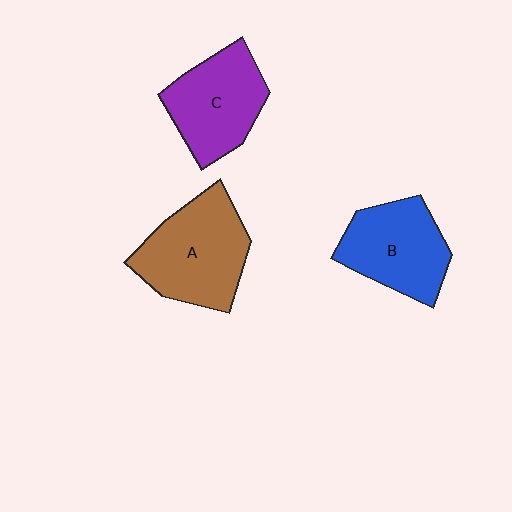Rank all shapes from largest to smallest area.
From largest to smallest: A (brown), B (blue), C (purple).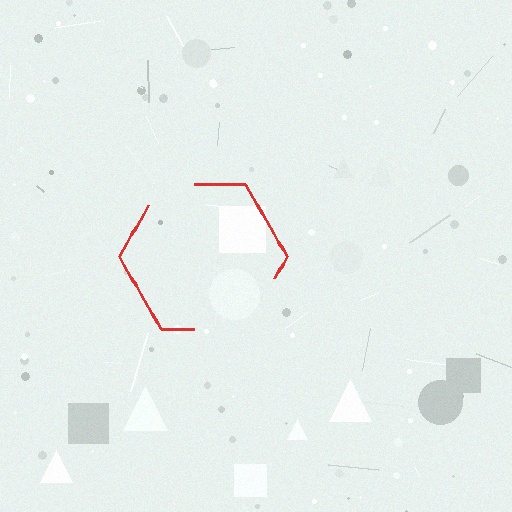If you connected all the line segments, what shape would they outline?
They would outline a hexagon.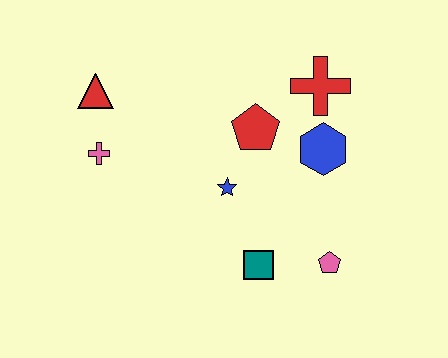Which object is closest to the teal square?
The pink pentagon is closest to the teal square.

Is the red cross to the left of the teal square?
No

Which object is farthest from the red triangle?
The pink pentagon is farthest from the red triangle.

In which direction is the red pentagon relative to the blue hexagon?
The red pentagon is to the left of the blue hexagon.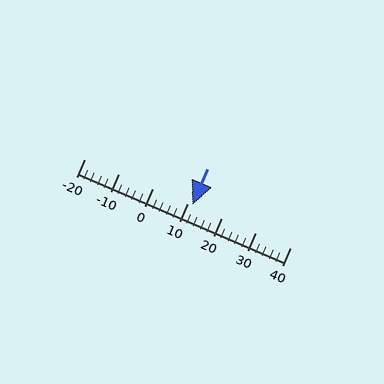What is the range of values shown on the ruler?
The ruler shows values from -20 to 40.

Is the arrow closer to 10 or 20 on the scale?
The arrow is closer to 10.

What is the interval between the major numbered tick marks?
The major tick marks are spaced 10 units apart.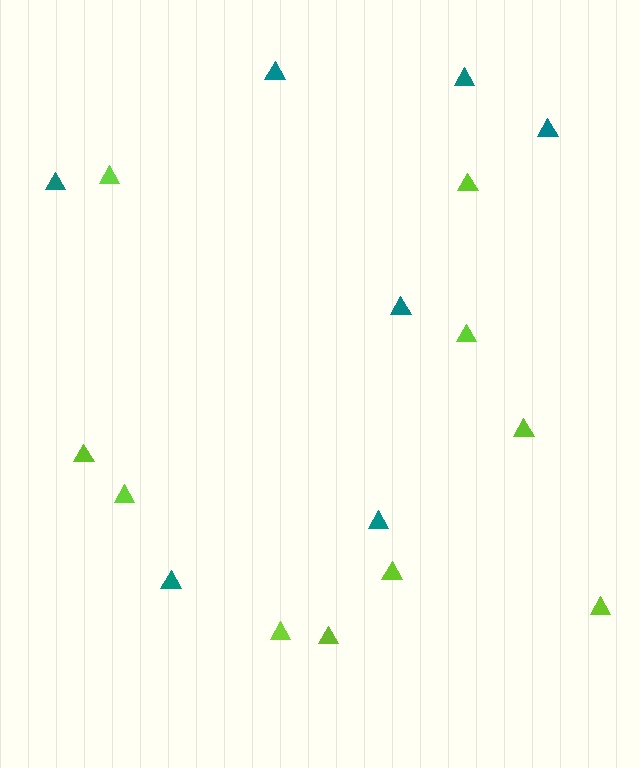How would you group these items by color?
There are 2 groups: one group of lime triangles (10) and one group of teal triangles (7).